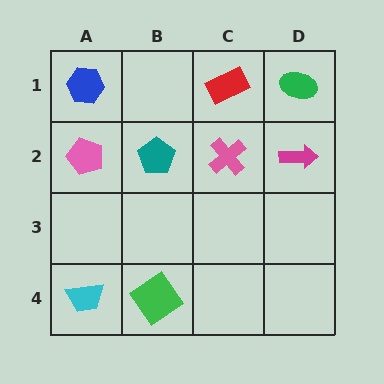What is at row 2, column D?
A magenta arrow.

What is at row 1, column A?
A blue hexagon.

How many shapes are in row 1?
3 shapes.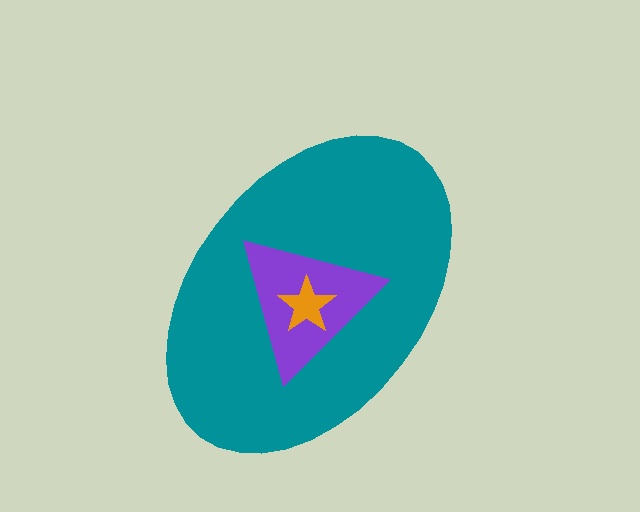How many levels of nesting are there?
3.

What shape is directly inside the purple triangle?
The orange star.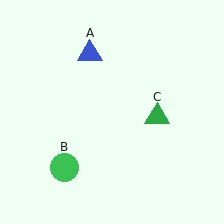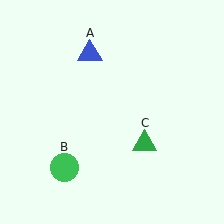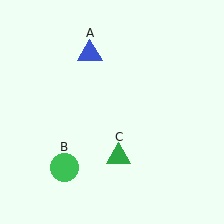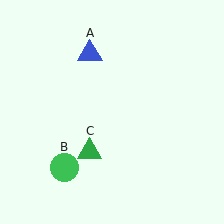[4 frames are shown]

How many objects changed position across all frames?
1 object changed position: green triangle (object C).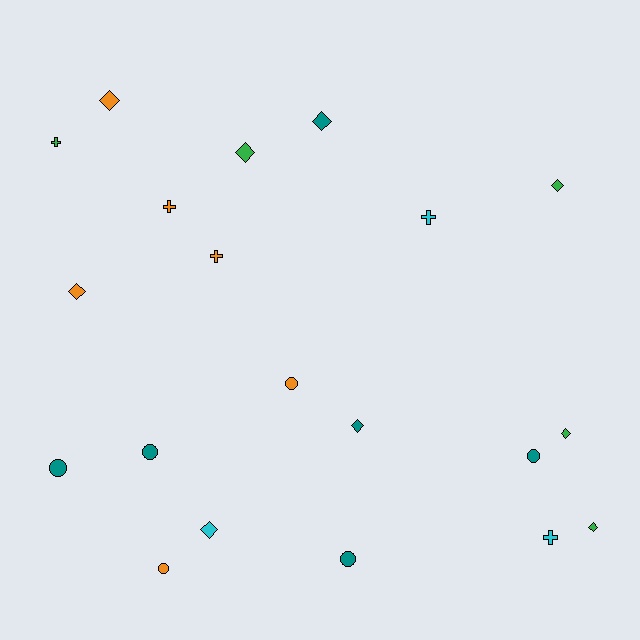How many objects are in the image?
There are 20 objects.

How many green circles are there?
There are no green circles.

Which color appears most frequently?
Orange, with 6 objects.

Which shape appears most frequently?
Diamond, with 9 objects.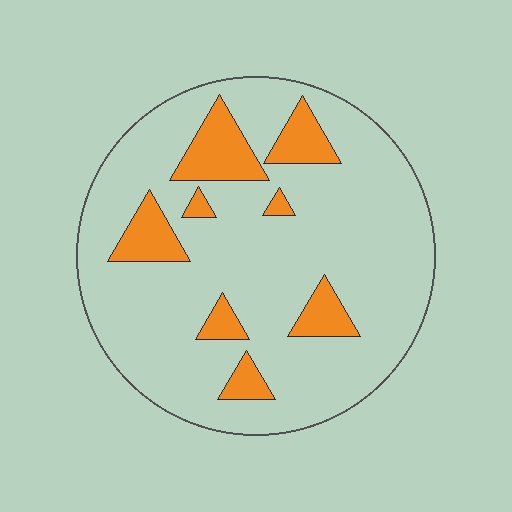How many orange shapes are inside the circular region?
8.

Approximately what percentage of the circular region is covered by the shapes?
Approximately 15%.